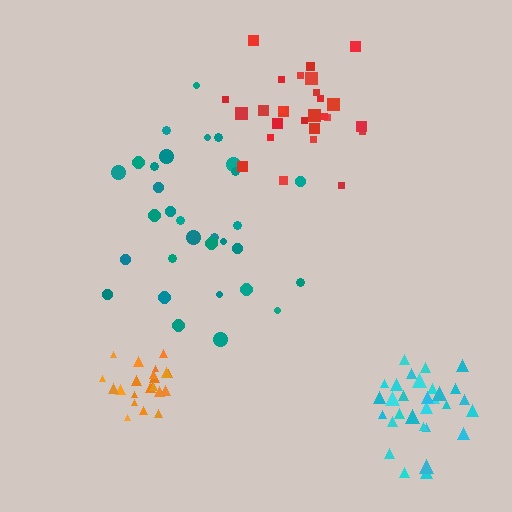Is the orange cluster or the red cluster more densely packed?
Orange.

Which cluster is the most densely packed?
Orange.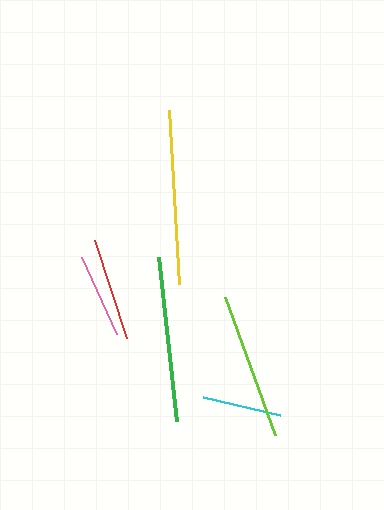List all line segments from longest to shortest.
From longest to shortest: yellow, green, lime, red, pink, cyan.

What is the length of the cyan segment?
The cyan segment is approximately 79 pixels long.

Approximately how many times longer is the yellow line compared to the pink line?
The yellow line is approximately 2.1 times the length of the pink line.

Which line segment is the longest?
The yellow line is the longest at approximately 174 pixels.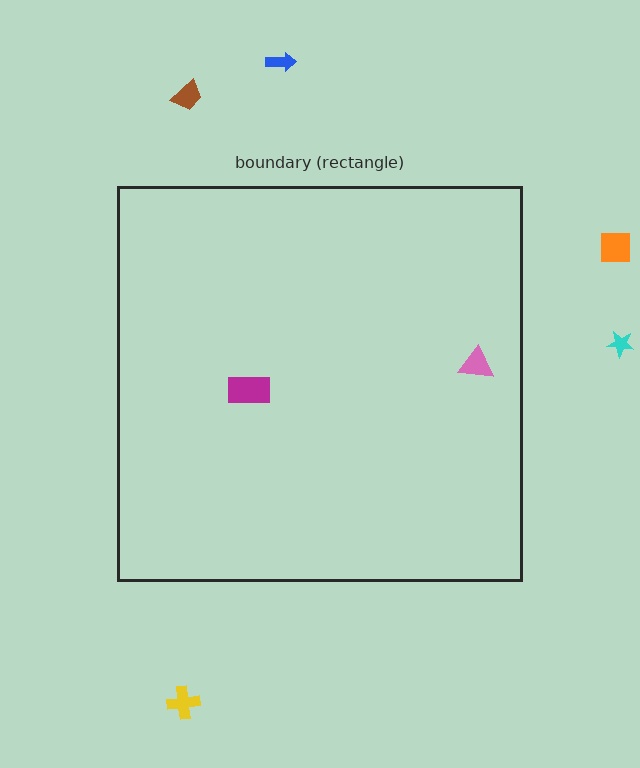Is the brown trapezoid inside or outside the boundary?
Outside.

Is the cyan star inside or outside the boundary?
Outside.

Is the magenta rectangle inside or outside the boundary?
Inside.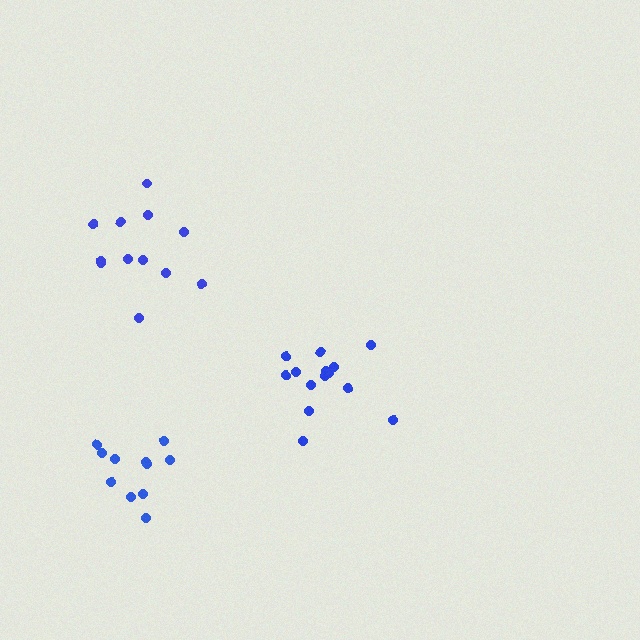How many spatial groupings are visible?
There are 3 spatial groupings.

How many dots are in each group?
Group 1: 14 dots, Group 2: 11 dots, Group 3: 12 dots (37 total).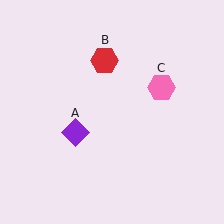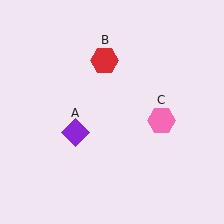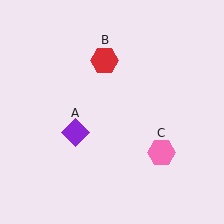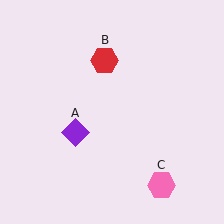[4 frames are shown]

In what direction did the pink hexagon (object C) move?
The pink hexagon (object C) moved down.